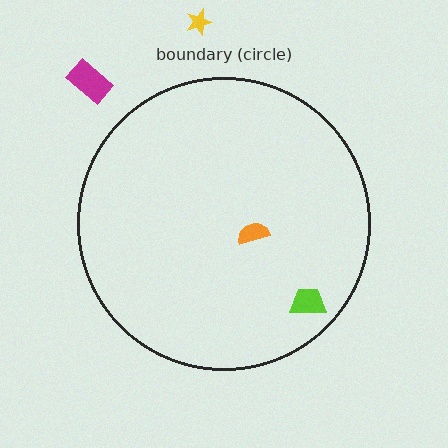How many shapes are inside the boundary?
2 inside, 2 outside.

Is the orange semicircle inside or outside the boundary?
Inside.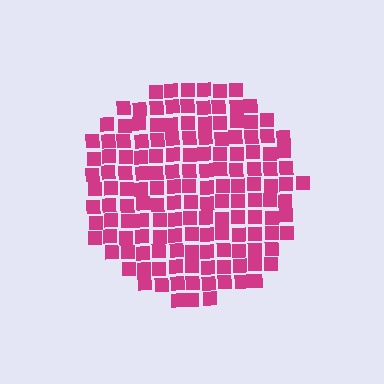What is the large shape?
The large shape is a circle.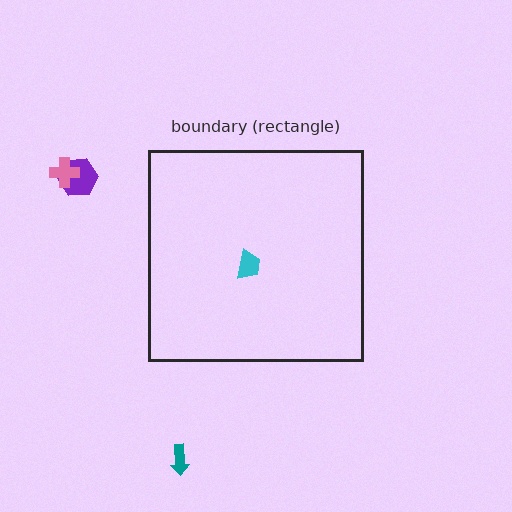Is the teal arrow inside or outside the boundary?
Outside.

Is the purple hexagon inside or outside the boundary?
Outside.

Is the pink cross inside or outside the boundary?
Outside.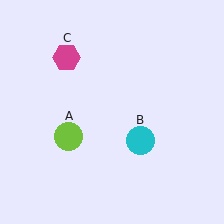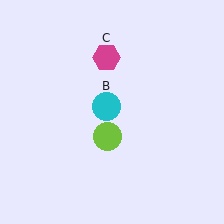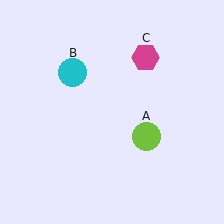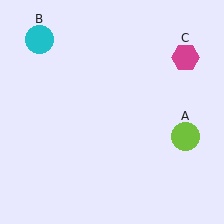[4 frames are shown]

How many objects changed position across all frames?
3 objects changed position: lime circle (object A), cyan circle (object B), magenta hexagon (object C).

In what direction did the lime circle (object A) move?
The lime circle (object A) moved right.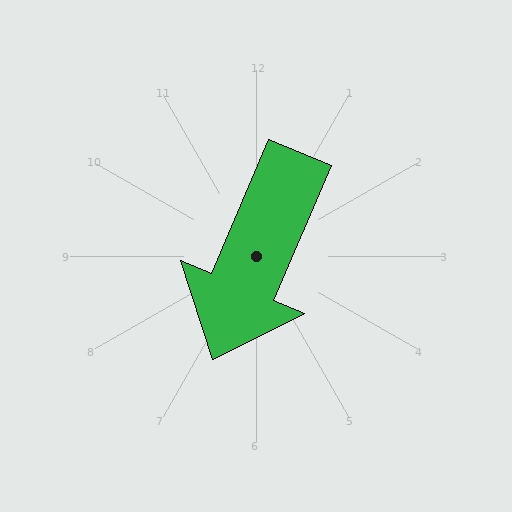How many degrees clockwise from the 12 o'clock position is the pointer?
Approximately 203 degrees.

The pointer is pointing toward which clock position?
Roughly 7 o'clock.